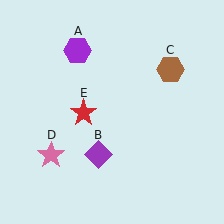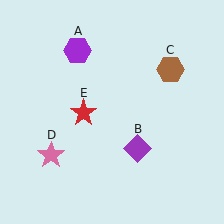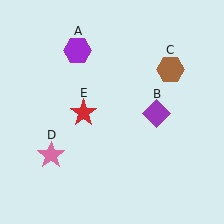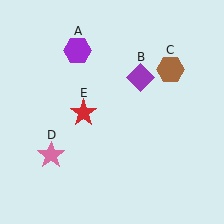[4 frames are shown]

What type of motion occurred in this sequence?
The purple diamond (object B) rotated counterclockwise around the center of the scene.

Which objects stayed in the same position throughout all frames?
Purple hexagon (object A) and brown hexagon (object C) and pink star (object D) and red star (object E) remained stationary.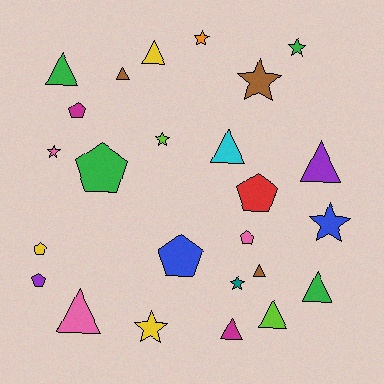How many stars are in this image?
There are 8 stars.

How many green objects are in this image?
There are 4 green objects.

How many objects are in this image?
There are 25 objects.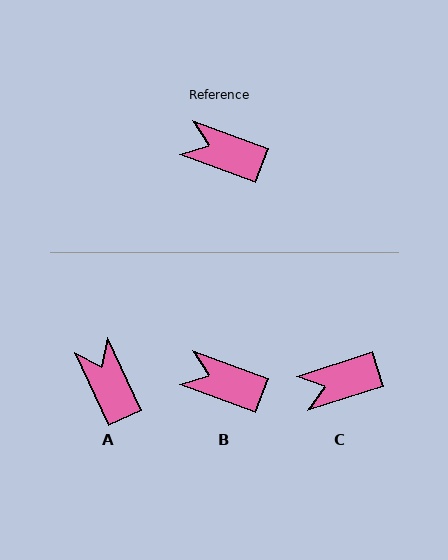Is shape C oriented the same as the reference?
No, it is off by about 38 degrees.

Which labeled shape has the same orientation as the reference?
B.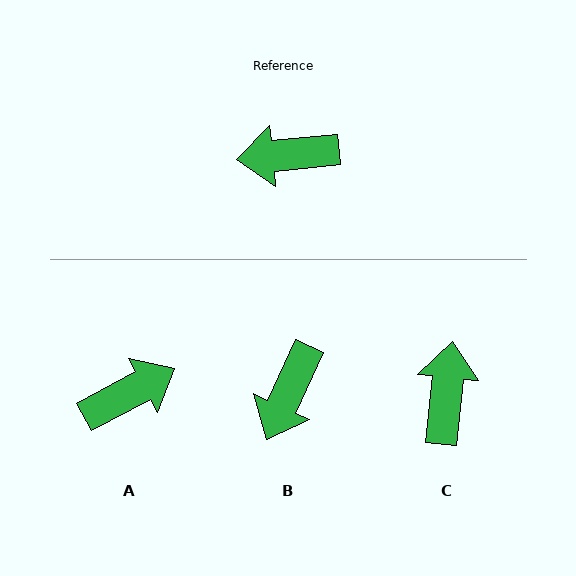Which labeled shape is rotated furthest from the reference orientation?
A, about 158 degrees away.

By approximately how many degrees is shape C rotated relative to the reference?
Approximately 102 degrees clockwise.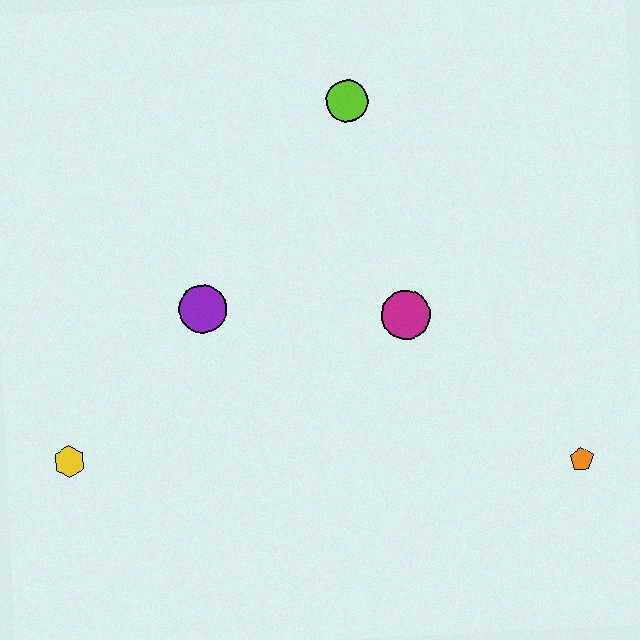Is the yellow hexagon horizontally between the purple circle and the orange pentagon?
No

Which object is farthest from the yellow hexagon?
The orange pentagon is farthest from the yellow hexagon.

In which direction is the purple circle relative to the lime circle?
The purple circle is below the lime circle.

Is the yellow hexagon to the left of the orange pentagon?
Yes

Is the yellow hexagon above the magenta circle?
No